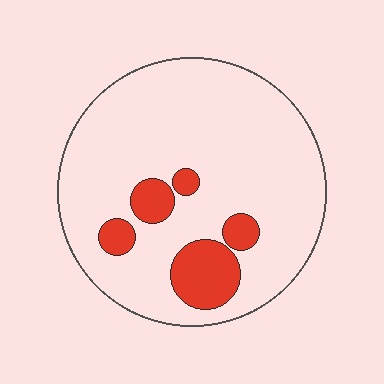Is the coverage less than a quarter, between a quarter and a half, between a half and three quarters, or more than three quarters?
Less than a quarter.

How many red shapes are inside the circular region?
5.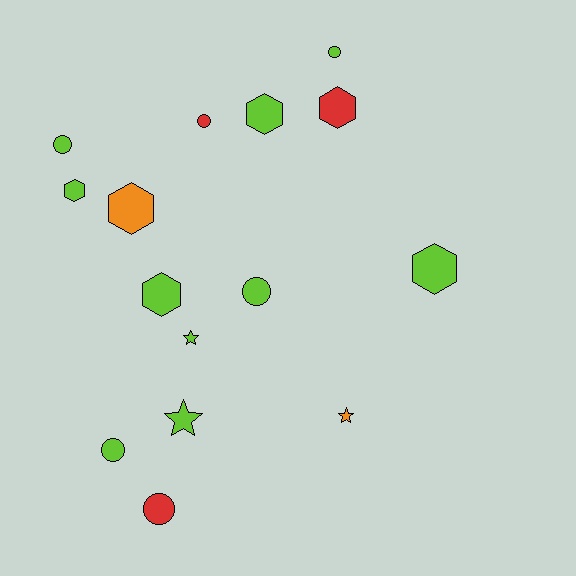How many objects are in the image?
There are 15 objects.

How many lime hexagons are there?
There are 4 lime hexagons.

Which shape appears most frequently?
Hexagon, with 6 objects.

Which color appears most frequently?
Lime, with 10 objects.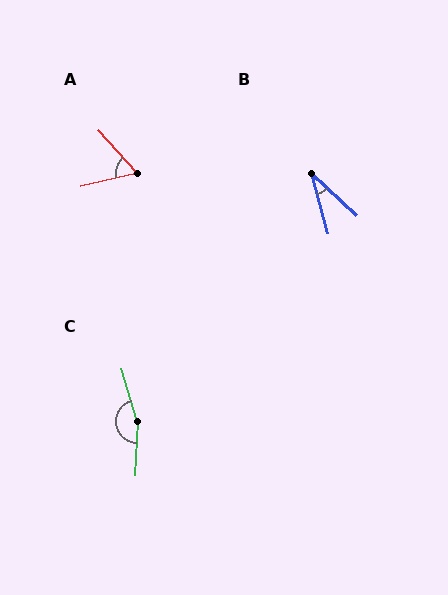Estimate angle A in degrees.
Approximately 61 degrees.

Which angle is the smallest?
B, at approximately 32 degrees.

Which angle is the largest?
C, at approximately 162 degrees.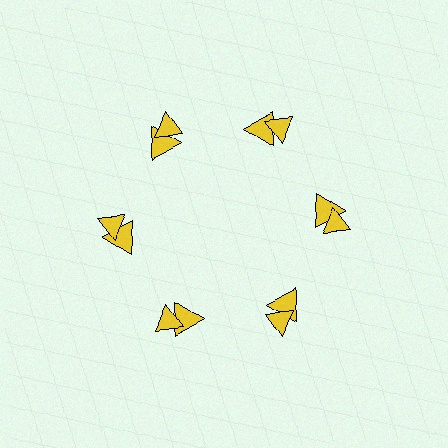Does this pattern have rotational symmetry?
Yes, this pattern has 6-fold rotational symmetry. It looks the same after rotating 60 degrees around the center.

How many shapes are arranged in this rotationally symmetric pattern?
There are 12 shapes, arranged in 6 groups of 2.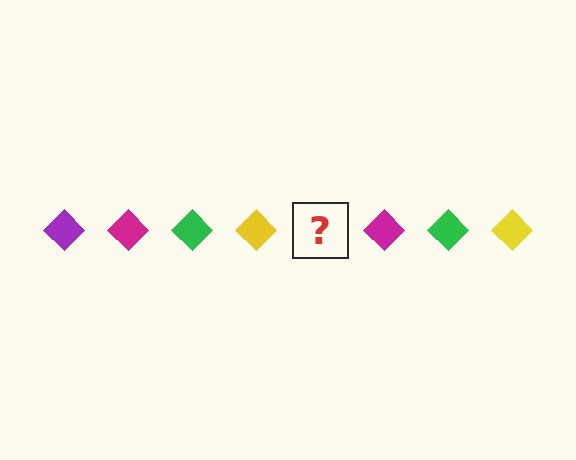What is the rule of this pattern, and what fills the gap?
The rule is that the pattern cycles through purple, magenta, green, yellow diamonds. The gap should be filled with a purple diamond.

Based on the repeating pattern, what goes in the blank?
The blank should be a purple diamond.